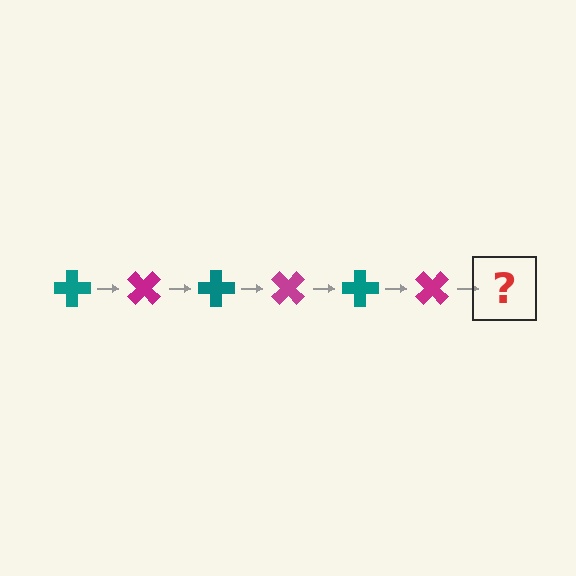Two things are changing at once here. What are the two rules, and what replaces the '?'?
The two rules are that it rotates 45 degrees each step and the color cycles through teal and magenta. The '?' should be a teal cross, rotated 270 degrees from the start.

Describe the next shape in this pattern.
It should be a teal cross, rotated 270 degrees from the start.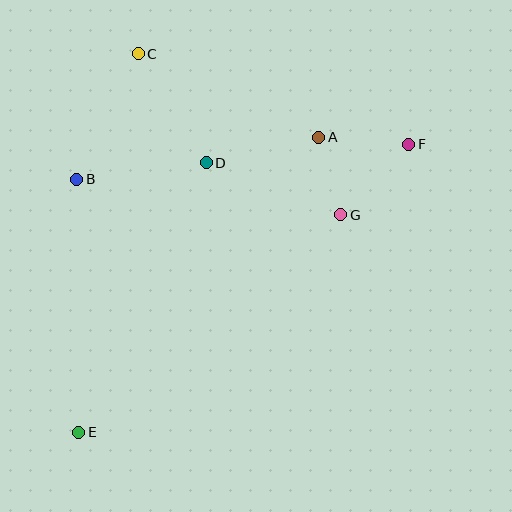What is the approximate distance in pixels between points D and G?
The distance between D and G is approximately 144 pixels.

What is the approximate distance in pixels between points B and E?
The distance between B and E is approximately 253 pixels.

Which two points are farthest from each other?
Points E and F are farthest from each other.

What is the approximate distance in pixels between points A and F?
The distance between A and F is approximately 90 pixels.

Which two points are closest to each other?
Points A and G are closest to each other.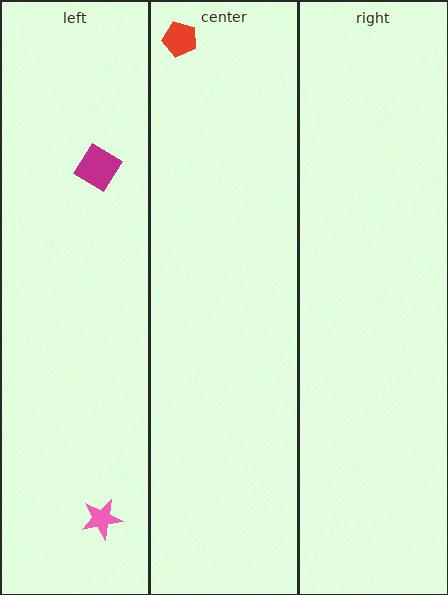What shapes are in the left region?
The magenta diamond, the pink star.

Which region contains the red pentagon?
The center region.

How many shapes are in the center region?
1.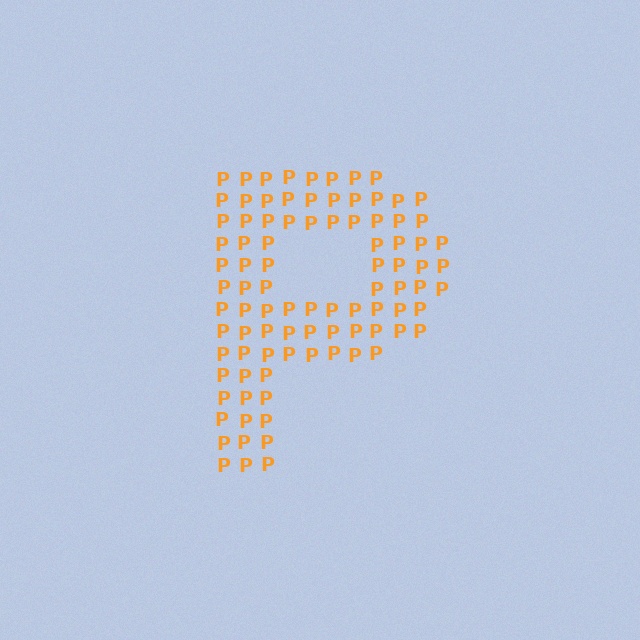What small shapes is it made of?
It is made of small letter P's.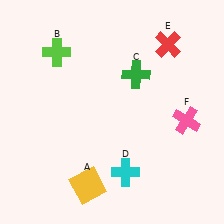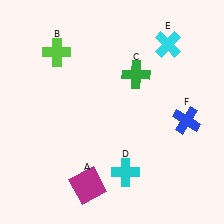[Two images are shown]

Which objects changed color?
A changed from yellow to magenta. E changed from red to cyan. F changed from pink to blue.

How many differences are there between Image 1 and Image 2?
There are 3 differences between the two images.